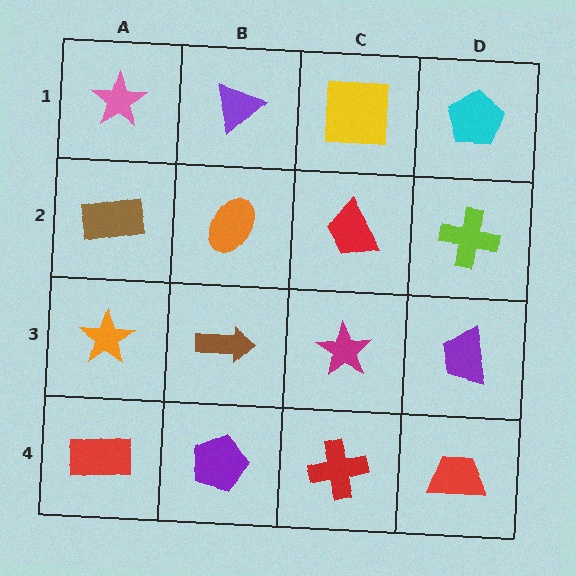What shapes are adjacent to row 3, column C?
A red trapezoid (row 2, column C), a red cross (row 4, column C), a brown arrow (row 3, column B), a purple trapezoid (row 3, column D).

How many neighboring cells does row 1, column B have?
3.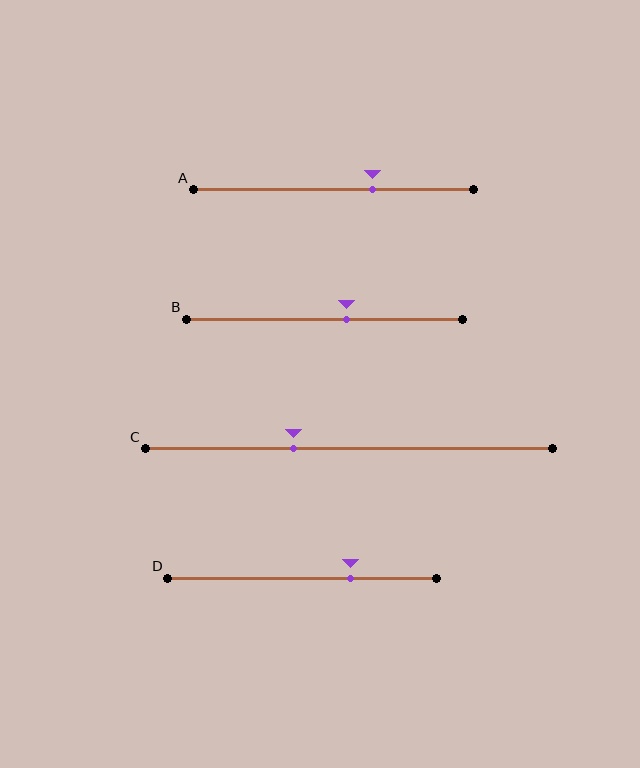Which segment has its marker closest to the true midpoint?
Segment B has its marker closest to the true midpoint.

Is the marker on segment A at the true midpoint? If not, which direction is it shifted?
No, the marker on segment A is shifted to the right by about 14% of the segment length.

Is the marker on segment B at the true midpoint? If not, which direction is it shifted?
No, the marker on segment B is shifted to the right by about 8% of the segment length.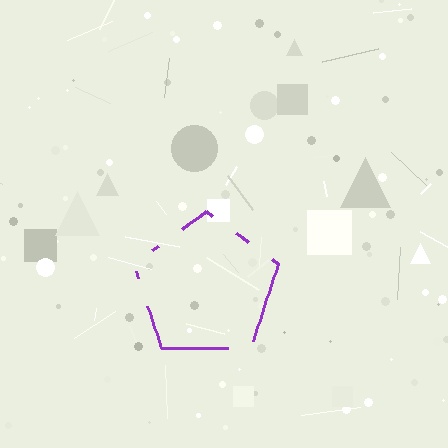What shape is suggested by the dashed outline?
The dashed outline suggests a pentagon.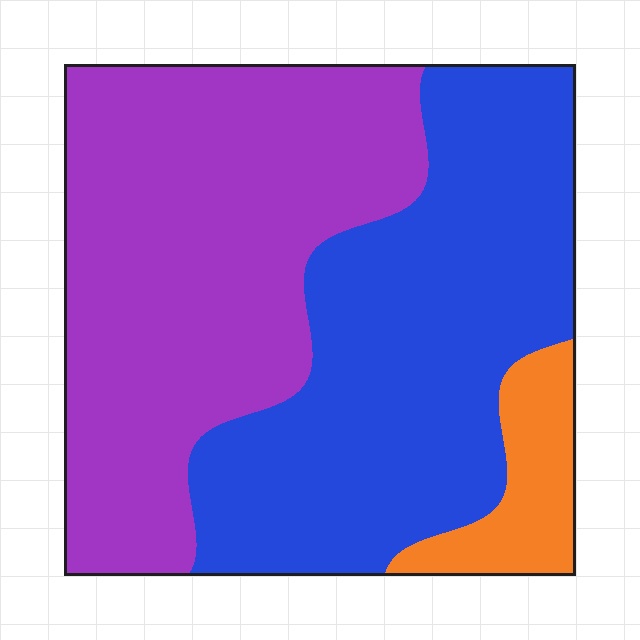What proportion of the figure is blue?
Blue covers roughly 45% of the figure.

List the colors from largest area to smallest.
From largest to smallest: purple, blue, orange.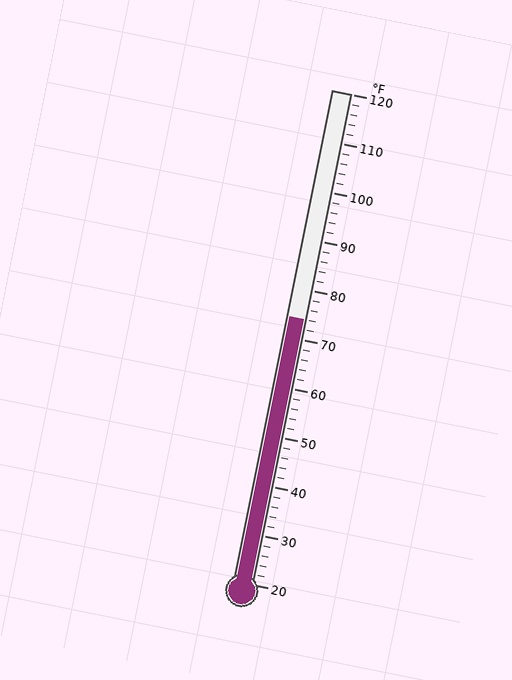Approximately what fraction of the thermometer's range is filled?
The thermometer is filled to approximately 55% of its range.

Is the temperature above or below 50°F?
The temperature is above 50°F.